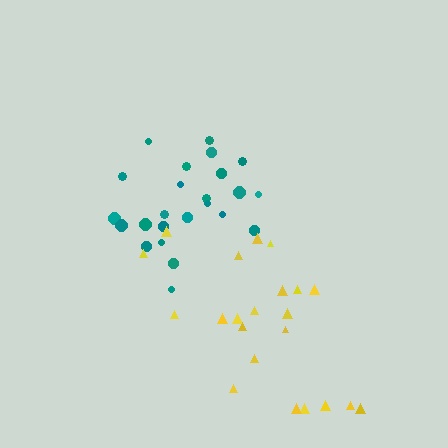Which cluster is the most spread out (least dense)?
Yellow.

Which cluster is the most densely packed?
Teal.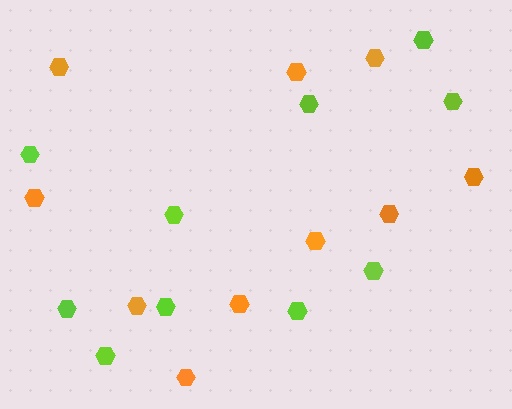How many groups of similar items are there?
There are 2 groups: one group of orange hexagons (10) and one group of lime hexagons (10).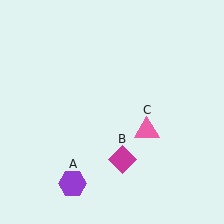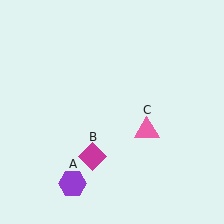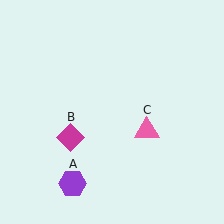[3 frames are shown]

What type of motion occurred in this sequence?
The magenta diamond (object B) rotated clockwise around the center of the scene.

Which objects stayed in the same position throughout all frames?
Purple hexagon (object A) and pink triangle (object C) remained stationary.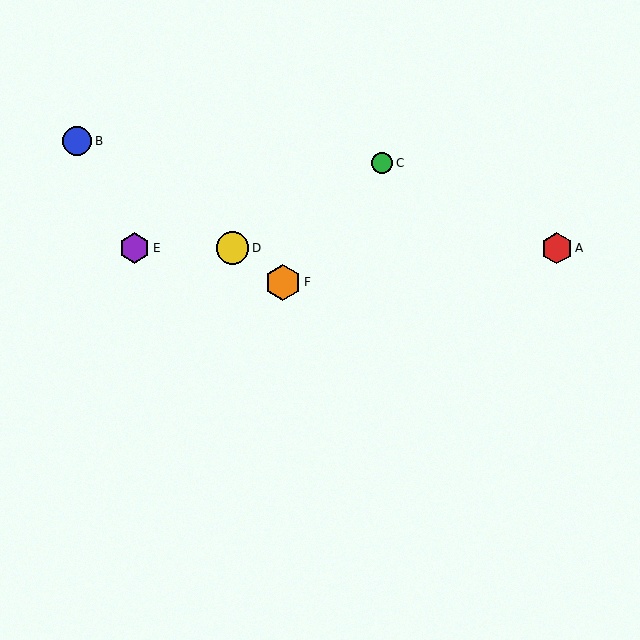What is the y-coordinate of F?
Object F is at y≈282.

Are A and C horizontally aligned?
No, A is at y≈248 and C is at y≈163.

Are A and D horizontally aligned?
Yes, both are at y≈248.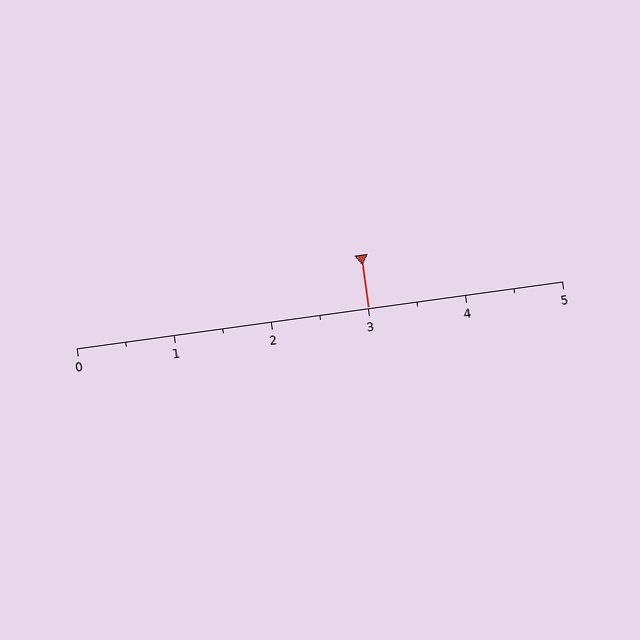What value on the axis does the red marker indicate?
The marker indicates approximately 3.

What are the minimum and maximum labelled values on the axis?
The axis runs from 0 to 5.